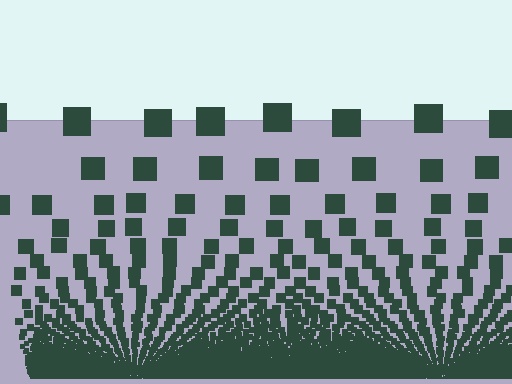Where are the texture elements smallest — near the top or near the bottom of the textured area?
Near the bottom.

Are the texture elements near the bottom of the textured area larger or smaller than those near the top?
Smaller. The gradient is inverted — elements near the bottom are smaller and denser.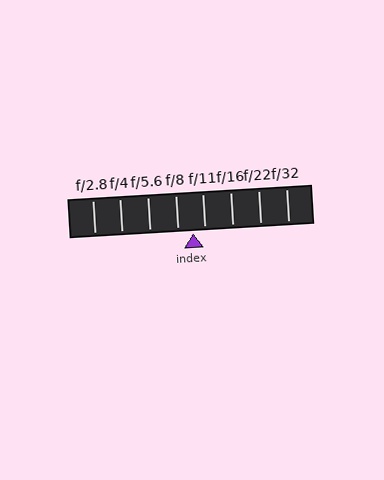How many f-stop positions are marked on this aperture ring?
There are 8 f-stop positions marked.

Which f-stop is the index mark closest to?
The index mark is closest to f/11.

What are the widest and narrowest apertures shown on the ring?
The widest aperture shown is f/2.8 and the narrowest is f/32.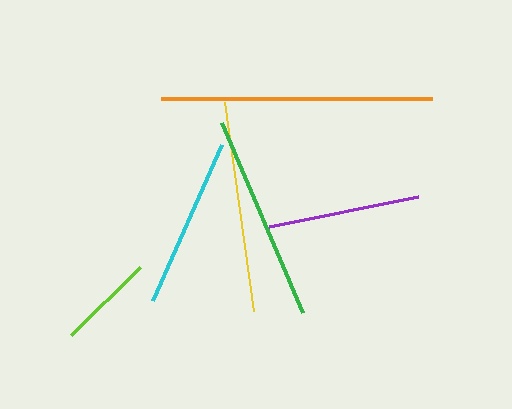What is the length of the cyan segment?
The cyan segment is approximately 170 pixels long.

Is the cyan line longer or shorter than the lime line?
The cyan line is longer than the lime line.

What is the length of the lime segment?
The lime segment is approximately 97 pixels long.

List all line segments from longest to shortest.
From longest to shortest: orange, yellow, green, cyan, purple, lime.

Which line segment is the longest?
The orange line is the longest at approximately 271 pixels.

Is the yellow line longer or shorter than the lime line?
The yellow line is longer than the lime line.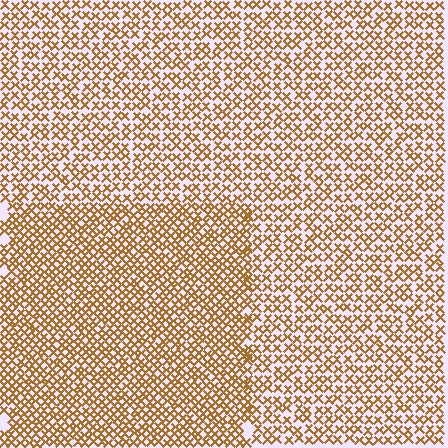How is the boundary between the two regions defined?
The boundary is defined by a change in element density (approximately 1.5x ratio). All elements are the same color, size, and shape.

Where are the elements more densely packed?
The elements are more densely packed inside the rectangle boundary.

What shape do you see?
I see a rectangle.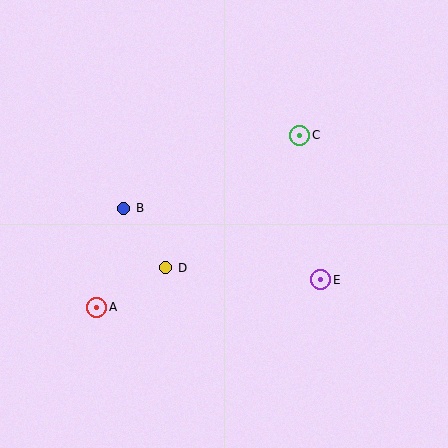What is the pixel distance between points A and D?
The distance between A and D is 80 pixels.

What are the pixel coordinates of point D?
Point D is at (166, 268).